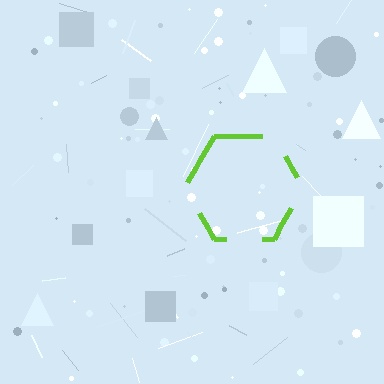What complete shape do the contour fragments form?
The contour fragments form a hexagon.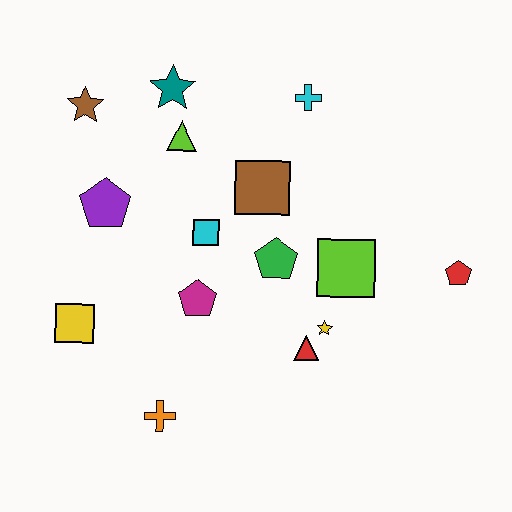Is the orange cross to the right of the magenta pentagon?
No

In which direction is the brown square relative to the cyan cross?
The brown square is below the cyan cross.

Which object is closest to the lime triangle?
The teal star is closest to the lime triangle.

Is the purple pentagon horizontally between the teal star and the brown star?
Yes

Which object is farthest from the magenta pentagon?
The red pentagon is farthest from the magenta pentagon.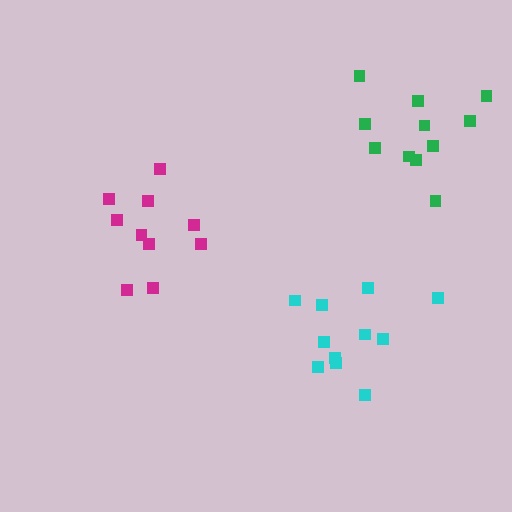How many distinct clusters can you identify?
There are 3 distinct clusters.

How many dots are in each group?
Group 1: 11 dots, Group 2: 10 dots, Group 3: 11 dots (32 total).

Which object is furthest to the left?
The magenta cluster is leftmost.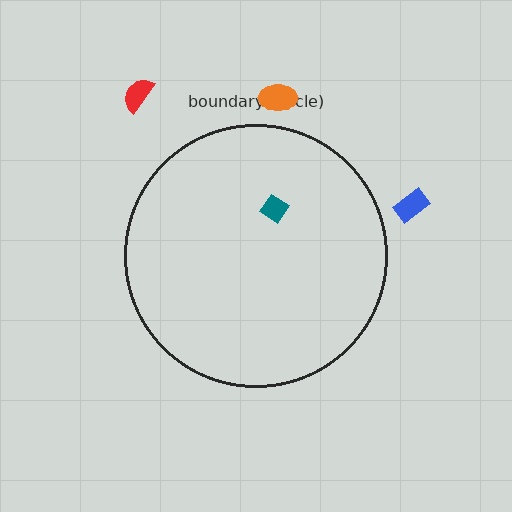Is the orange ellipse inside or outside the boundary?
Outside.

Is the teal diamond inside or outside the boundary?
Inside.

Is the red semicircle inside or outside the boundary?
Outside.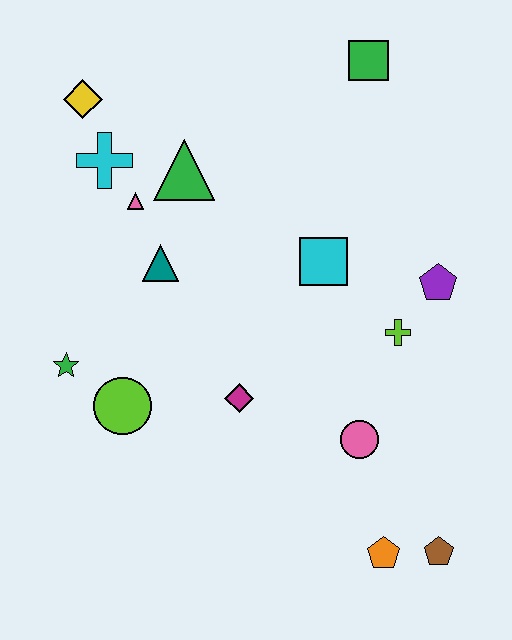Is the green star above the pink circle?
Yes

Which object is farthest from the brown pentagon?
The yellow diamond is farthest from the brown pentagon.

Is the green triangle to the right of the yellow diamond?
Yes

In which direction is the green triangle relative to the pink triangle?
The green triangle is to the right of the pink triangle.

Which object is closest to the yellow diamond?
The cyan cross is closest to the yellow diamond.